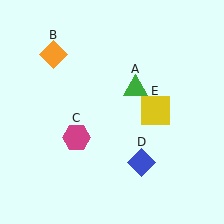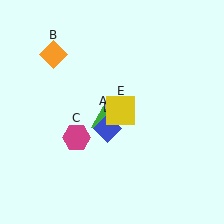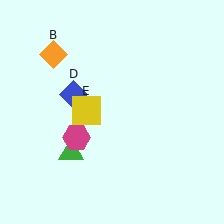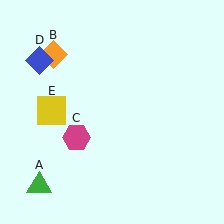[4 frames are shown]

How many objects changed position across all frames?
3 objects changed position: green triangle (object A), blue diamond (object D), yellow square (object E).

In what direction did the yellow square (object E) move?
The yellow square (object E) moved left.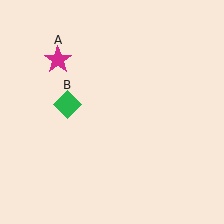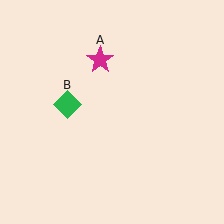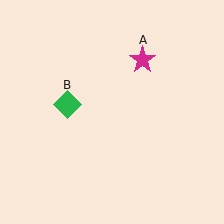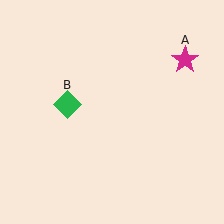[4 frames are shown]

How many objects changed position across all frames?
1 object changed position: magenta star (object A).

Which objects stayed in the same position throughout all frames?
Green diamond (object B) remained stationary.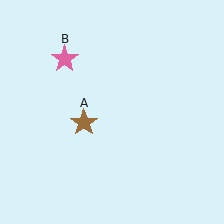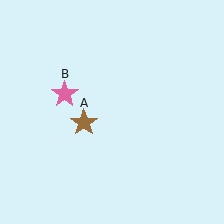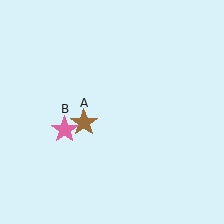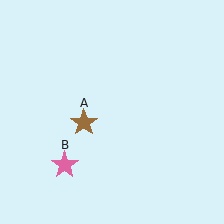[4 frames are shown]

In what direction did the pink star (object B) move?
The pink star (object B) moved down.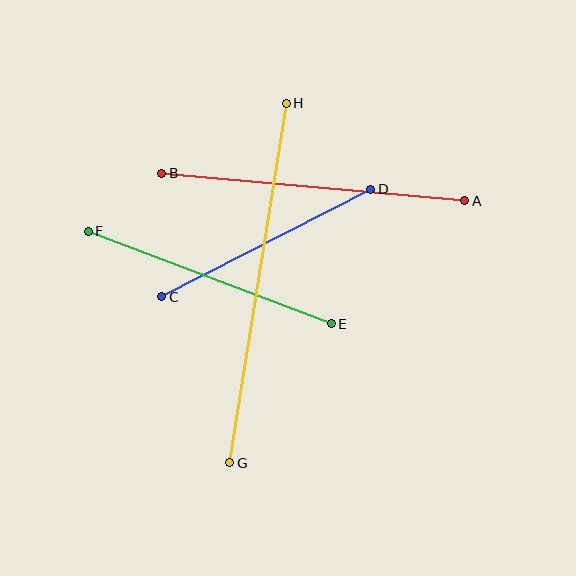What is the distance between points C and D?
The distance is approximately 235 pixels.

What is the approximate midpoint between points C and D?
The midpoint is at approximately (266, 243) pixels.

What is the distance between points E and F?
The distance is approximately 260 pixels.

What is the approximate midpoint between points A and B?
The midpoint is at approximately (313, 187) pixels.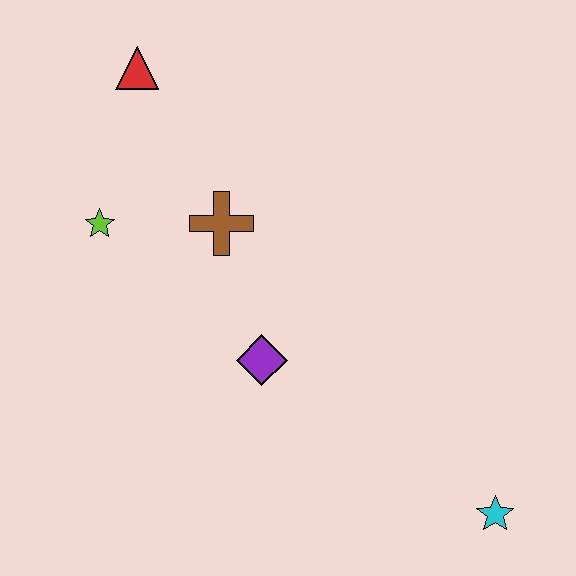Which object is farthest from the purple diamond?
The red triangle is farthest from the purple diamond.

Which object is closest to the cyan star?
The purple diamond is closest to the cyan star.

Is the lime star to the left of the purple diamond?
Yes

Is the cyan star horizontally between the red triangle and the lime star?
No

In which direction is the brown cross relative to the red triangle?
The brown cross is below the red triangle.